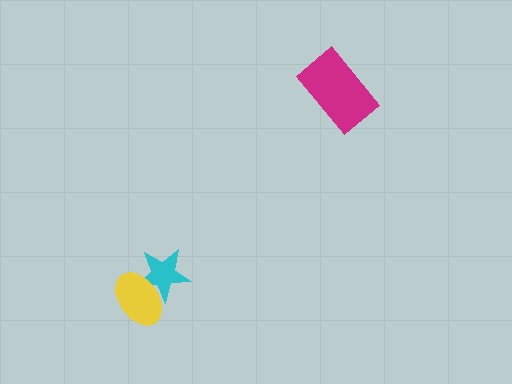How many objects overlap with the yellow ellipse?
1 object overlaps with the yellow ellipse.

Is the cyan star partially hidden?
Yes, it is partially covered by another shape.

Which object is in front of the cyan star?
The yellow ellipse is in front of the cyan star.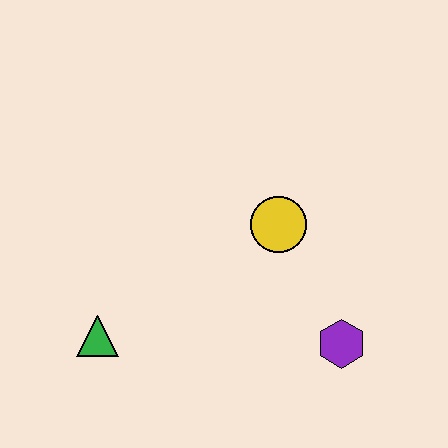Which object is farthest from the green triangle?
The purple hexagon is farthest from the green triangle.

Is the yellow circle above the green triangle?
Yes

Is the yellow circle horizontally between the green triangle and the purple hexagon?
Yes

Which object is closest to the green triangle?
The yellow circle is closest to the green triangle.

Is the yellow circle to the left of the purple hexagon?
Yes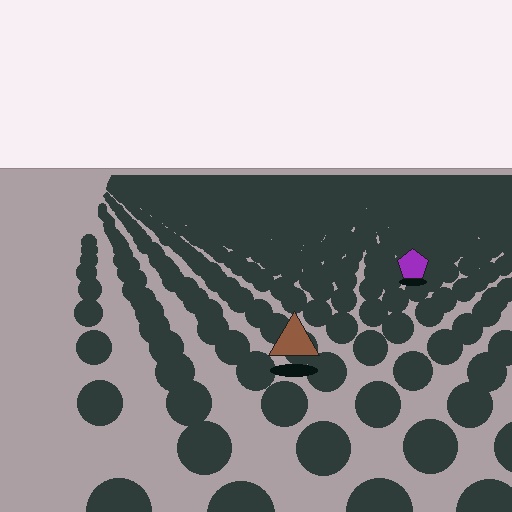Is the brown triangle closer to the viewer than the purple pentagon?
Yes. The brown triangle is closer — you can tell from the texture gradient: the ground texture is coarser near it.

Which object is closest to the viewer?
The brown triangle is closest. The texture marks near it are larger and more spread out.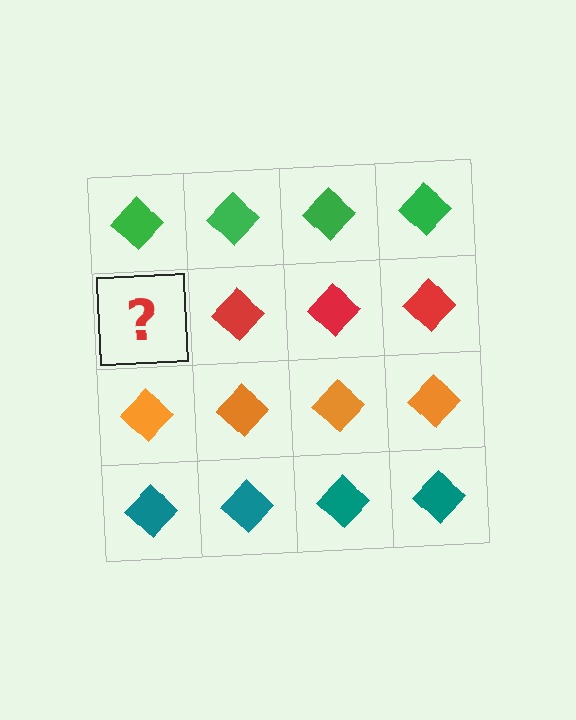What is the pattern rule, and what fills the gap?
The rule is that each row has a consistent color. The gap should be filled with a red diamond.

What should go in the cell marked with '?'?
The missing cell should contain a red diamond.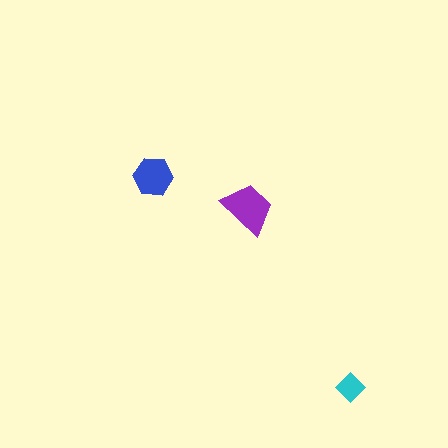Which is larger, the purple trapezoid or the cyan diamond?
The purple trapezoid.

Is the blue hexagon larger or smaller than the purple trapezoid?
Smaller.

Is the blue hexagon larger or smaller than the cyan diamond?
Larger.